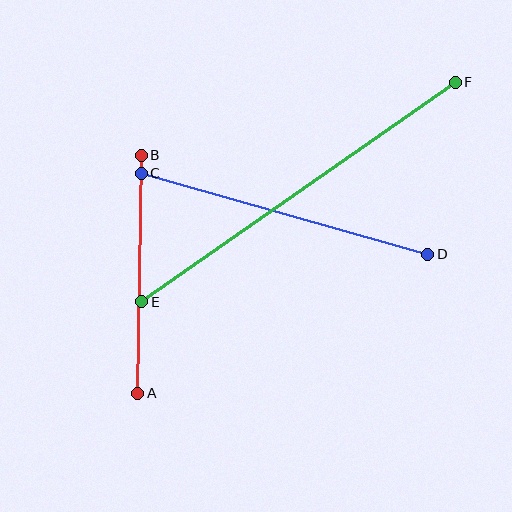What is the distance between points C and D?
The distance is approximately 298 pixels.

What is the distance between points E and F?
The distance is approximately 382 pixels.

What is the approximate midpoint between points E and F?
The midpoint is at approximately (298, 192) pixels.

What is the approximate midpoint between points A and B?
The midpoint is at approximately (140, 274) pixels.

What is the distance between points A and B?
The distance is approximately 238 pixels.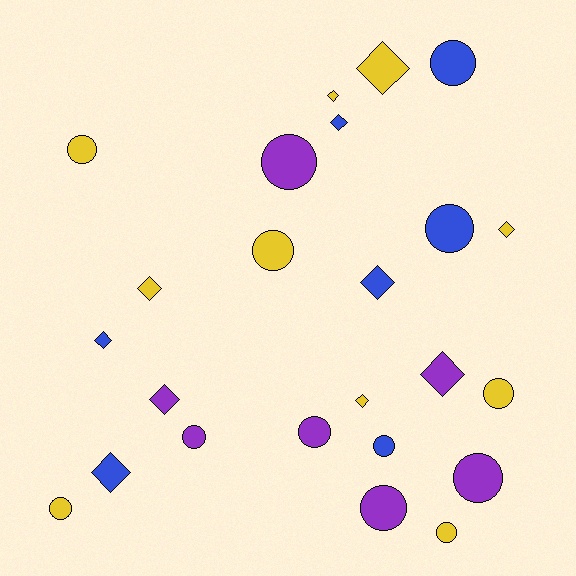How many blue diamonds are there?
There are 4 blue diamonds.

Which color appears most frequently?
Yellow, with 10 objects.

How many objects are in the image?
There are 24 objects.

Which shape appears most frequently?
Circle, with 13 objects.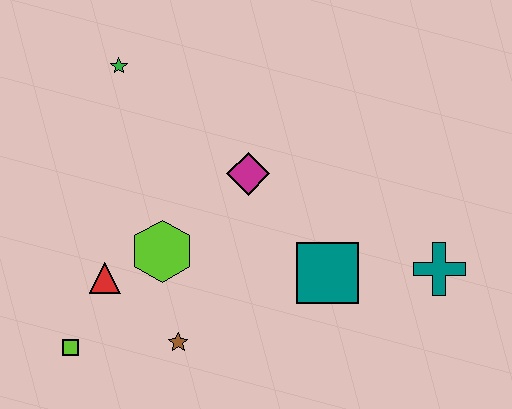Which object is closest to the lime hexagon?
The red triangle is closest to the lime hexagon.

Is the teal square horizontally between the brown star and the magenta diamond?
No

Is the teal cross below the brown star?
No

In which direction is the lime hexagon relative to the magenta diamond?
The lime hexagon is to the left of the magenta diamond.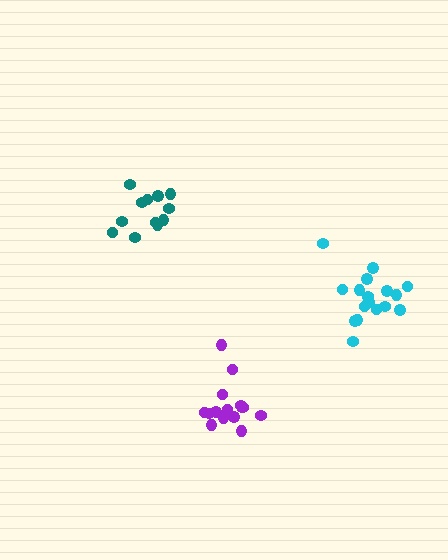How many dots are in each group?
Group 1: 17 dots, Group 2: 12 dots, Group 3: 15 dots (44 total).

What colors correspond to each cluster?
The clusters are colored: cyan, teal, purple.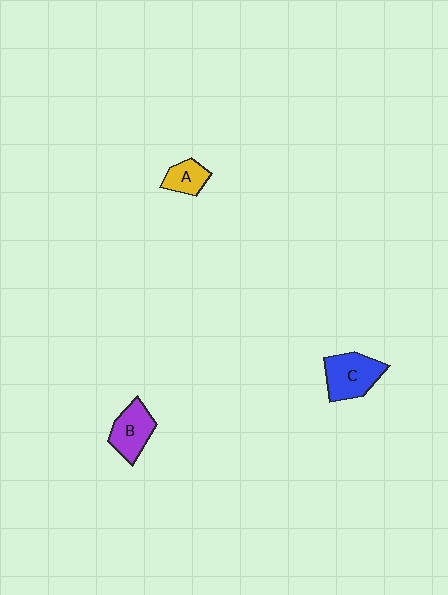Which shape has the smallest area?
Shape A (yellow).